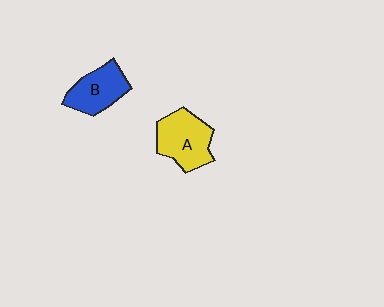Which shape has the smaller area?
Shape B (blue).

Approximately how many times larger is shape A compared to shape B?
Approximately 1.2 times.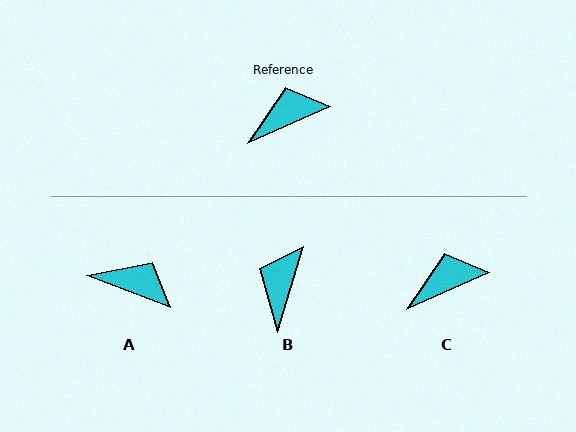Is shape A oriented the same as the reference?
No, it is off by about 45 degrees.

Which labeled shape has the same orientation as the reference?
C.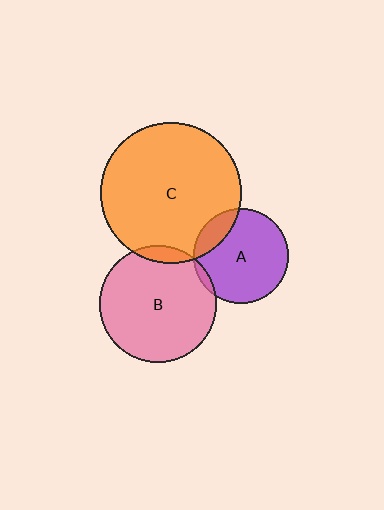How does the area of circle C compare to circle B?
Approximately 1.4 times.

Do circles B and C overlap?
Yes.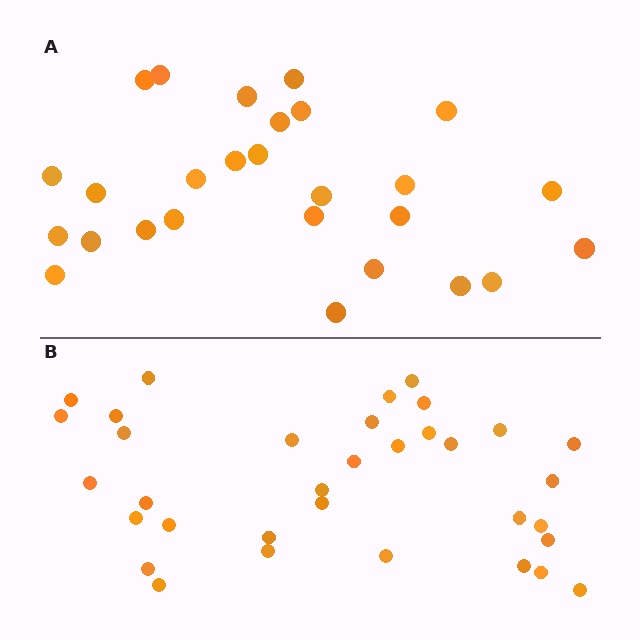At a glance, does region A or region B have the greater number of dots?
Region B (the bottom region) has more dots.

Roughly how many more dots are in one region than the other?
Region B has roughly 8 or so more dots than region A.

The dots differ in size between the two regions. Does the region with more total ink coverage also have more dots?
No. Region A has more total ink coverage because its dots are larger, but region B actually contains more individual dots. Total area can be misleading — the number of items is what matters here.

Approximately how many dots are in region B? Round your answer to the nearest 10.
About 30 dots. (The exact count is 34, which rounds to 30.)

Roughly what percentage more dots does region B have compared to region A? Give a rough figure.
About 25% more.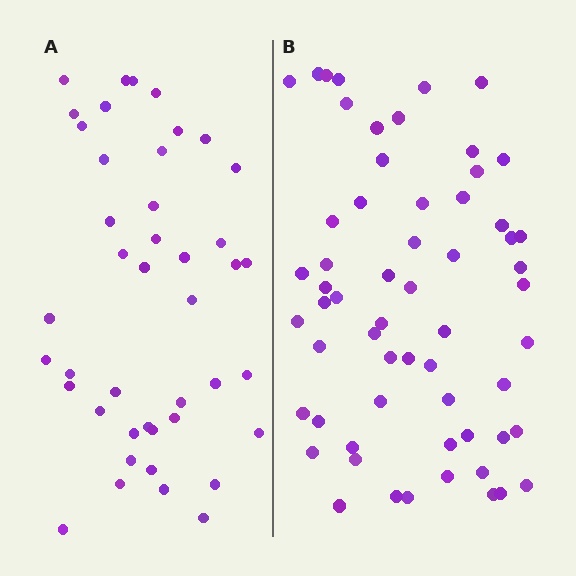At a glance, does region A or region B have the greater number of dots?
Region B (the right region) has more dots.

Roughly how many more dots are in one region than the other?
Region B has approximately 15 more dots than region A.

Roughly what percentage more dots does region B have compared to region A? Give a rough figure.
About 40% more.